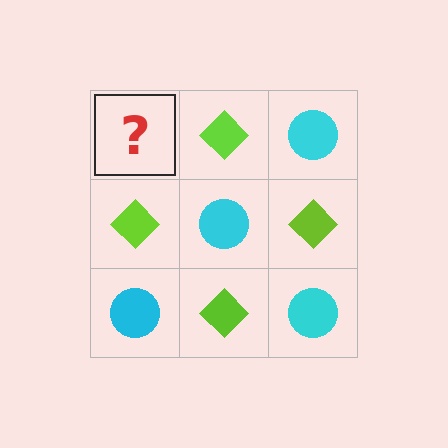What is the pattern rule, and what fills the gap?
The rule is that it alternates cyan circle and lime diamond in a checkerboard pattern. The gap should be filled with a cyan circle.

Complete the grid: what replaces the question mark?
The question mark should be replaced with a cyan circle.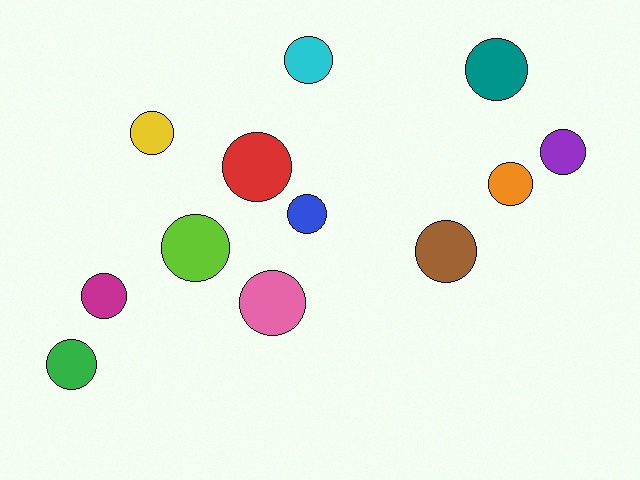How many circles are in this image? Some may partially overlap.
There are 12 circles.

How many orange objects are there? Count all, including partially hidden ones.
There is 1 orange object.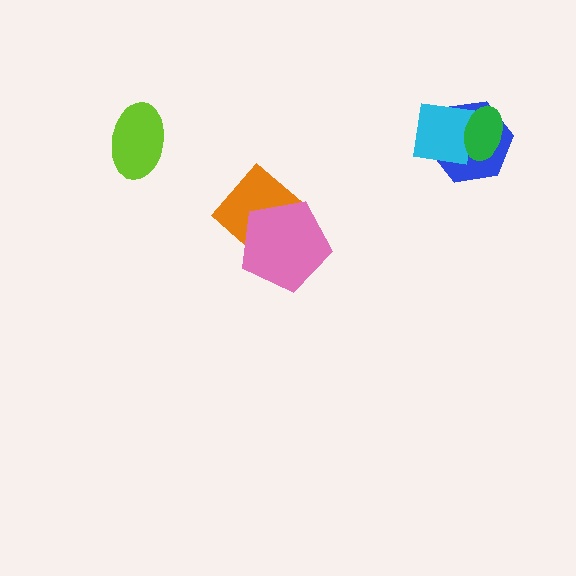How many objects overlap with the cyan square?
2 objects overlap with the cyan square.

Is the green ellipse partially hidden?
No, no other shape covers it.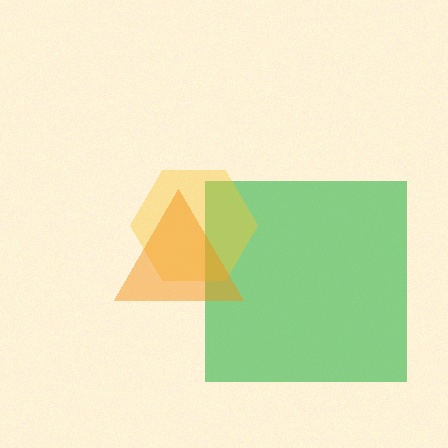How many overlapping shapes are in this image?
There are 3 overlapping shapes in the image.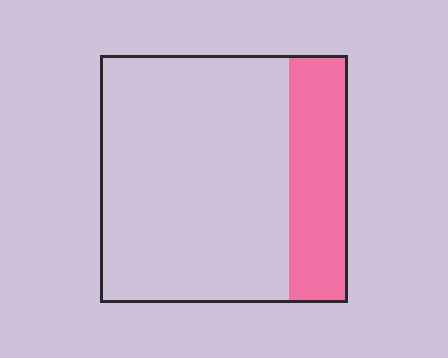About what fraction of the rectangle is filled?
About one quarter (1/4).